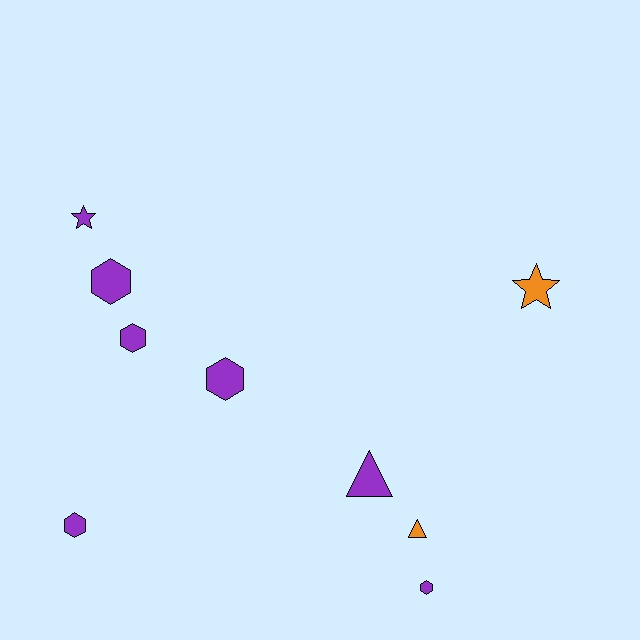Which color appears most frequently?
Purple, with 7 objects.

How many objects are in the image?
There are 9 objects.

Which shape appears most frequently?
Hexagon, with 5 objects.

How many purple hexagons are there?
There are 5 purple hexagons.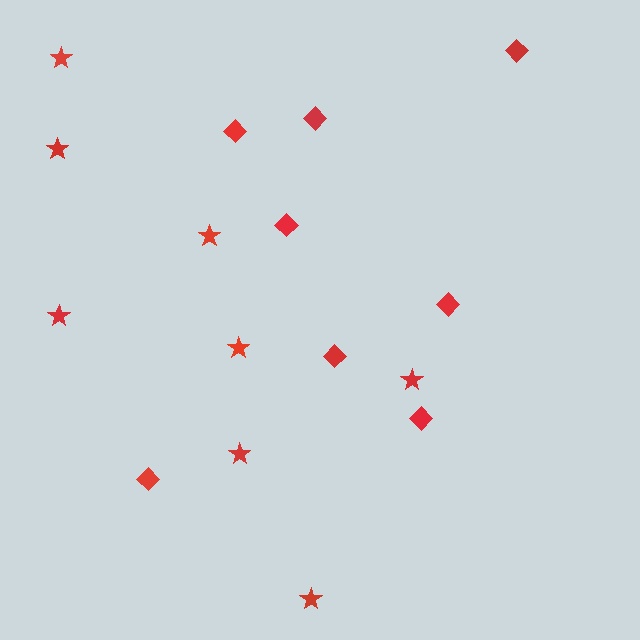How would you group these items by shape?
There are 2 groups: one group of diamonds (8) and one group of stars (8).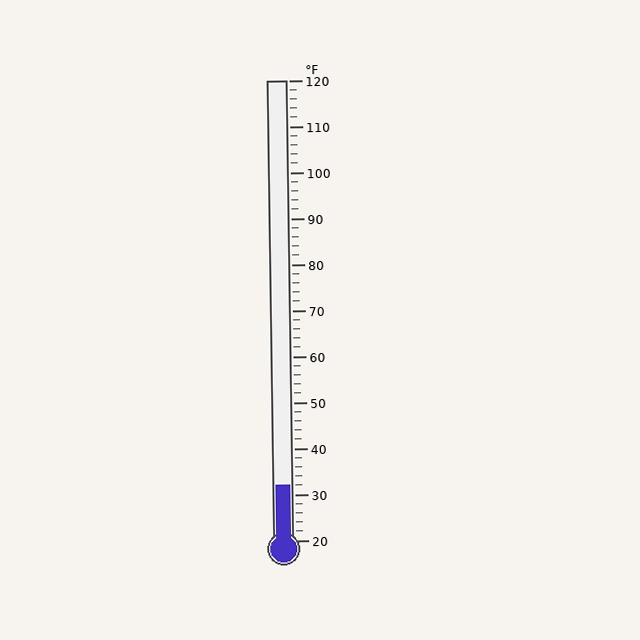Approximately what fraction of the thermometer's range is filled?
The thermometer is filled to approximately 10% of its range.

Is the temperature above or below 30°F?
The temperature is above 30°F.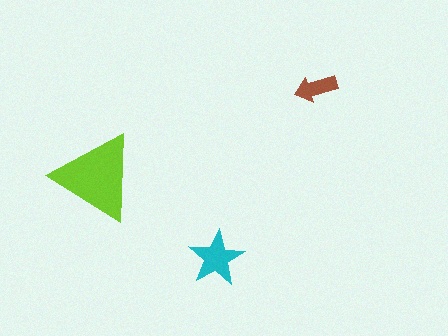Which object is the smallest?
The brown arrow.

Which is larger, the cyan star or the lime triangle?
The lime triangle.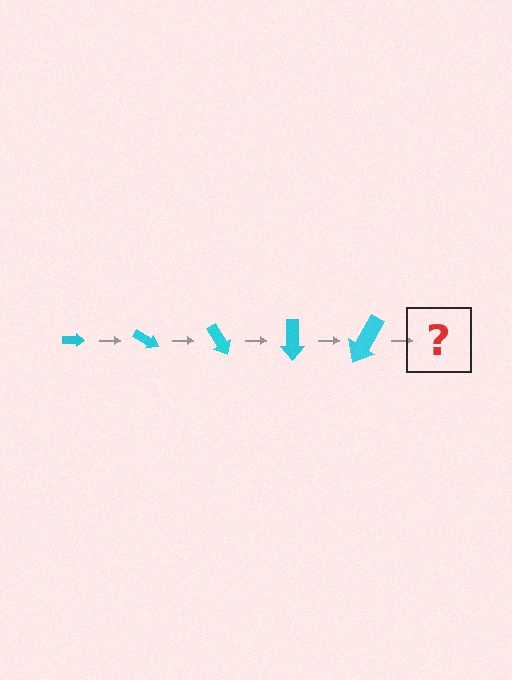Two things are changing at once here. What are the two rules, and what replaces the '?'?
The two rules are that the arrow grows larger each step and it rotates 30 degrees each step. The '?' should be an arrow, larger than the previous one and rotated 150 degrees from the start.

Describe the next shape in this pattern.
It should be an arrow, larger than the previous one and rotated 150 degrees from the start.